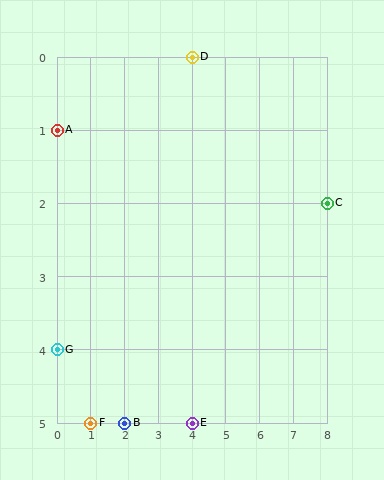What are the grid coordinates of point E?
Point E is at grid coordinates (4, 5).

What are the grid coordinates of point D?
Point D is at grid coordinates (4, 0).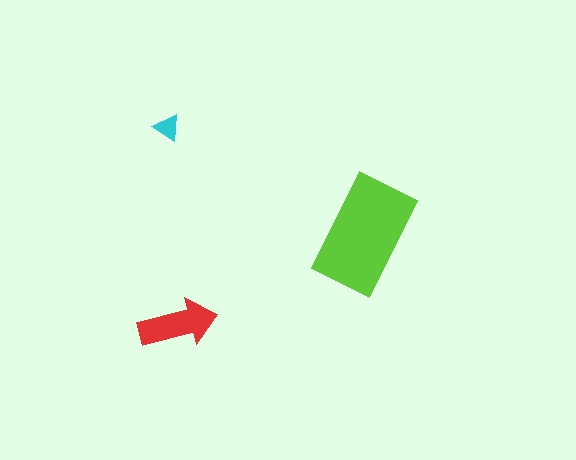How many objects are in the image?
There are 3 objects in the image.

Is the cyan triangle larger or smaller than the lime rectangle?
Smaller.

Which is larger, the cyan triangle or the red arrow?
The red arrow.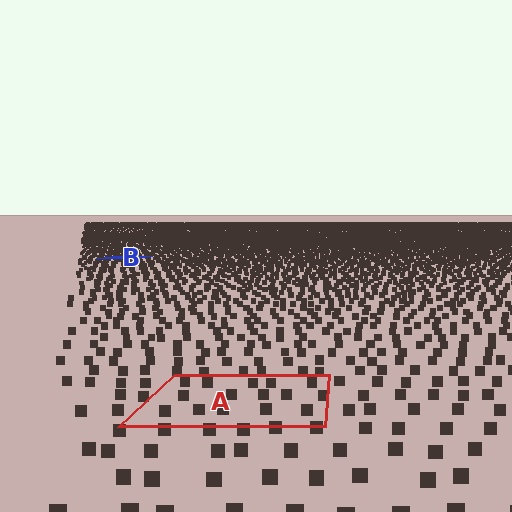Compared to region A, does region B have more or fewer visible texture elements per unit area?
Region B has more texture elements per unit area — they are packed more densely because it is farther away.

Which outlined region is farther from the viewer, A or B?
Region B is farther from the viewer — the texture elements inside it appear smaller and more densely packed.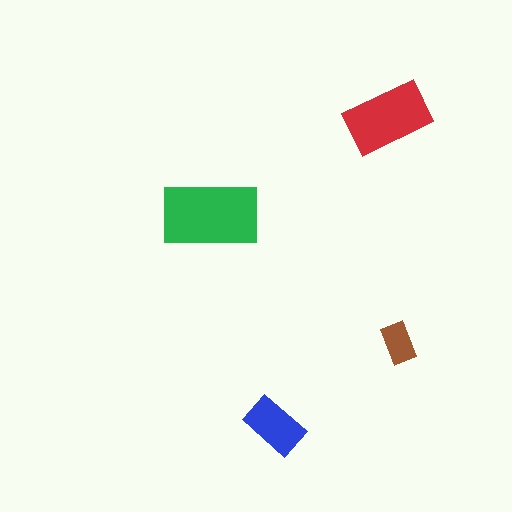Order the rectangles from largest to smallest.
the green one, the red one, the blue one, the brown one.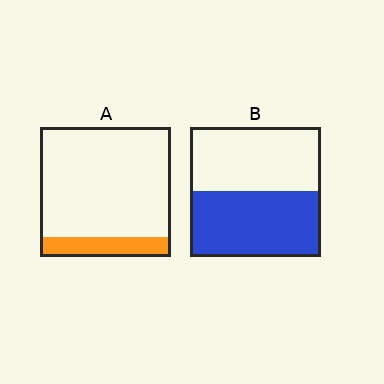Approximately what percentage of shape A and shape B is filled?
A is approximately 15% and B is approximately 50%.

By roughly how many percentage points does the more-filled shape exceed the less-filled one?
By roughly 35 percentage points (B over A).